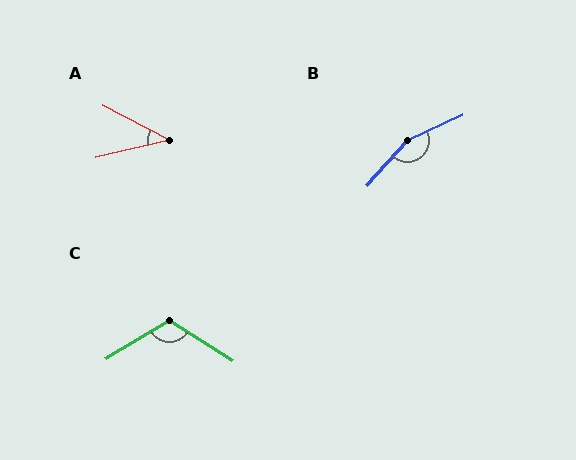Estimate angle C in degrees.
Approximately 116 degrees.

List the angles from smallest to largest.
A (41°), C (116°), B (157°).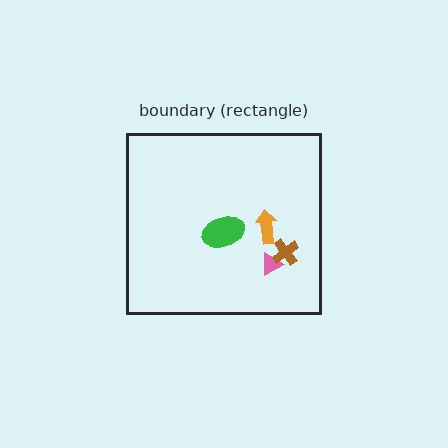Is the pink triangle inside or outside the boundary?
Inside.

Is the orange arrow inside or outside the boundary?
Inside.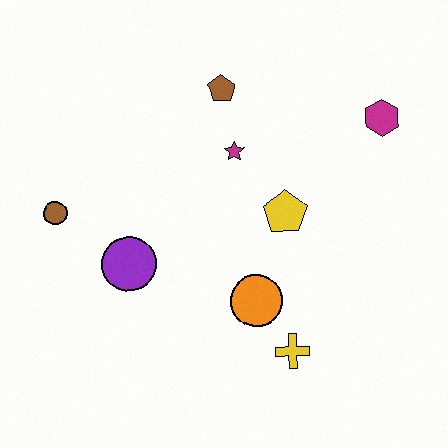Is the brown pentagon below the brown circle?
No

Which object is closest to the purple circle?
The brown circle is closest to the purple circle.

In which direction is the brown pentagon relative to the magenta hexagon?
The brown pentagon is to the left of the magenta hexagon.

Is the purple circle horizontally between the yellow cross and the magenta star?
No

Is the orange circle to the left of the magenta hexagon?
Yes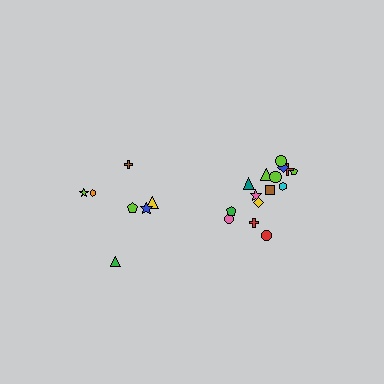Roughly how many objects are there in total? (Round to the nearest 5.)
Roughly 20 objects in total.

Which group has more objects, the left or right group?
The right group.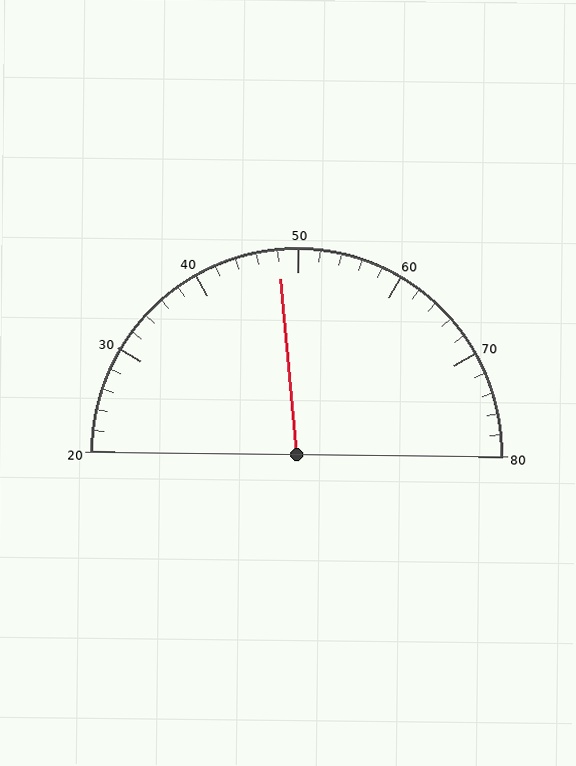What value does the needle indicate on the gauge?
The needle indicates approximately 48.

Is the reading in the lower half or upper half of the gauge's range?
The reading is in the lower half of the range (20 to 80).